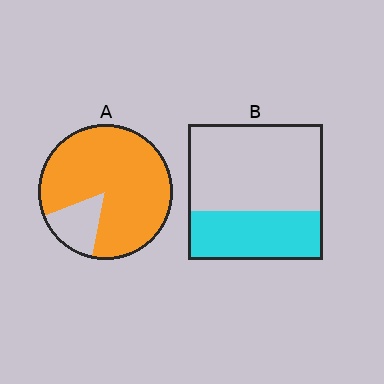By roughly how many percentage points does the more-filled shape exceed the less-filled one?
By roughly 50 percentage points (A over B).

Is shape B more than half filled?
No.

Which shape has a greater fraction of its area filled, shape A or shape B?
Shape A.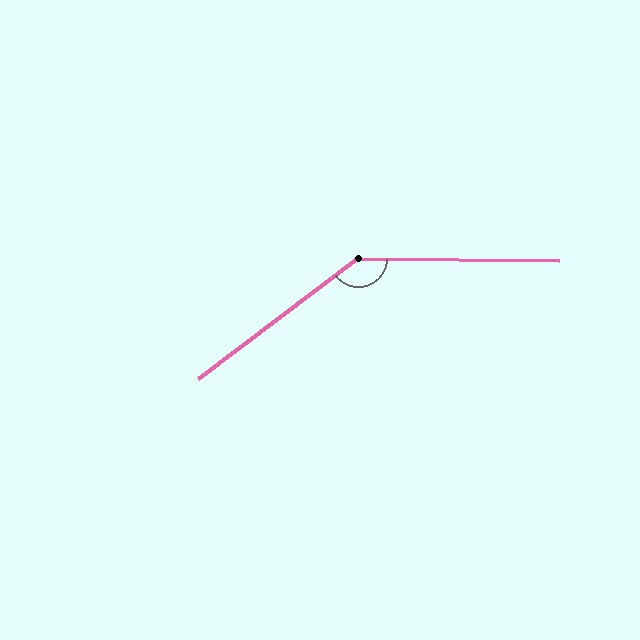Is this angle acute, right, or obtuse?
It is obtuse.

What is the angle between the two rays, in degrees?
Approximately 142 degrees.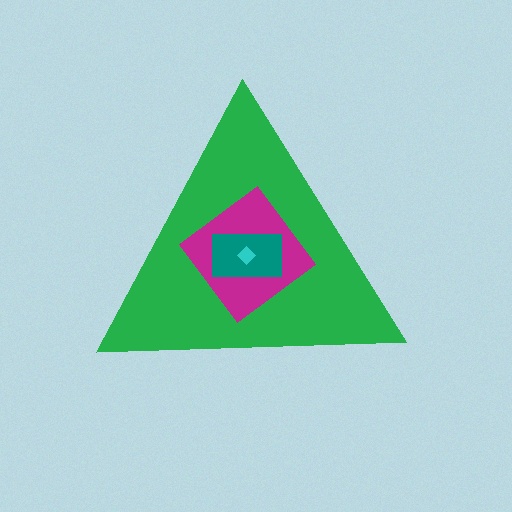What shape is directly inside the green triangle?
The magenta diamond.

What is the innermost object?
The cyan diamond.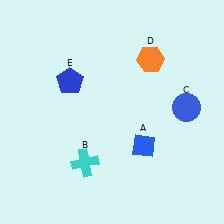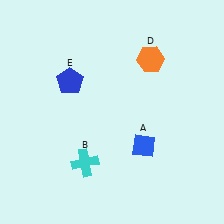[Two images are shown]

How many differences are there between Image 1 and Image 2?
There is 1 difference between the two images.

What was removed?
The blue circle (C) was removed in Image 2.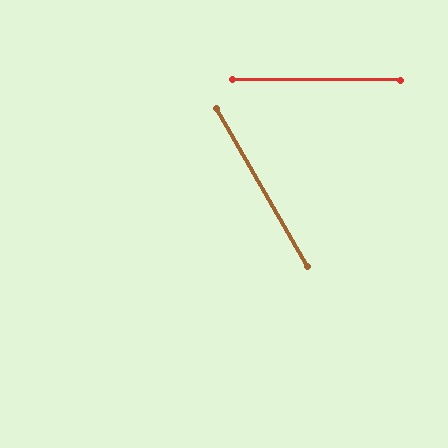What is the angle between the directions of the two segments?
Approximately 60 degrees.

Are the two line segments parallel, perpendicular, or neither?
Neither parallel nor perpendicular — they differ by about 60°.